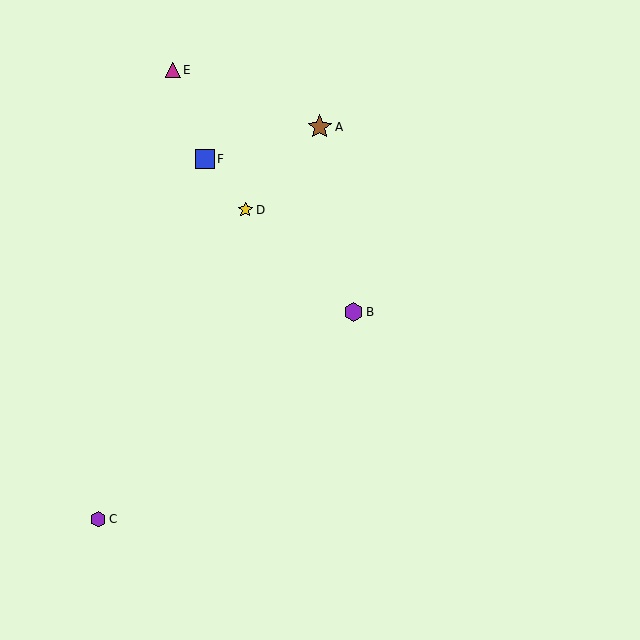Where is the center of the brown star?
The center of the brown star is at (320, 127).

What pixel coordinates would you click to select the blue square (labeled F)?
Click at (205, 159) to select the blue square F.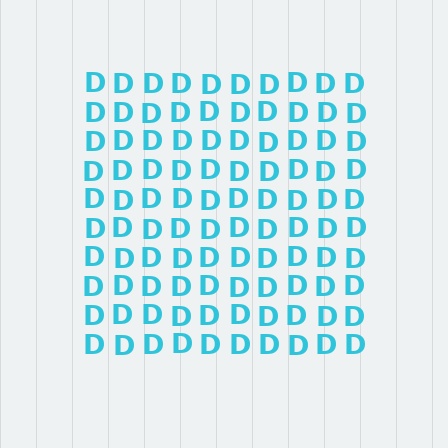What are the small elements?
The small elements are letter D's.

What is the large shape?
The large shape is a square.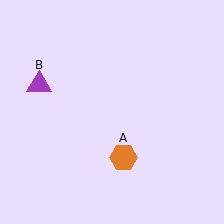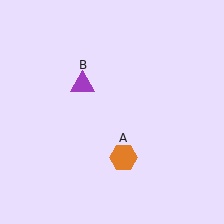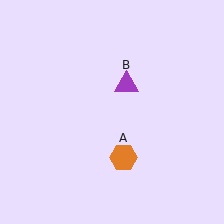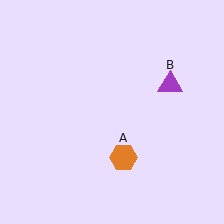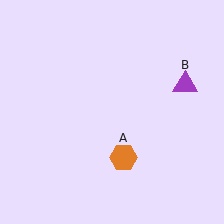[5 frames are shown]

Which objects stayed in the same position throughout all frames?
Orange hexagon (object A) remained stationary.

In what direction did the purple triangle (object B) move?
The purple triangle (object B) moved right.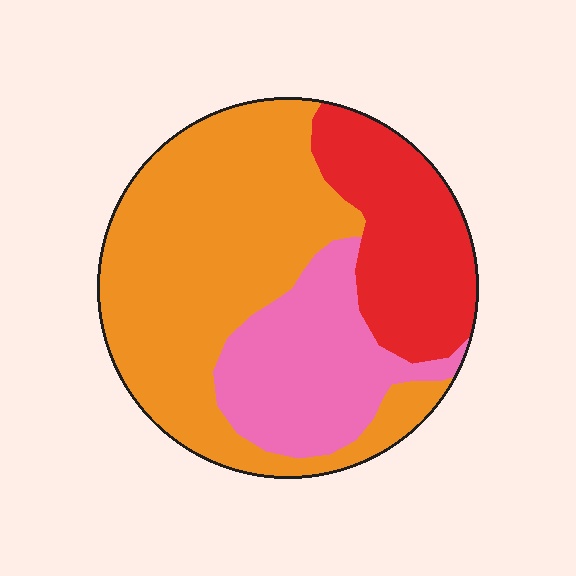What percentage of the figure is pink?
Pink covers 24% of the figure.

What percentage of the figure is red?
Red takes up between a sixth and a third of the figure.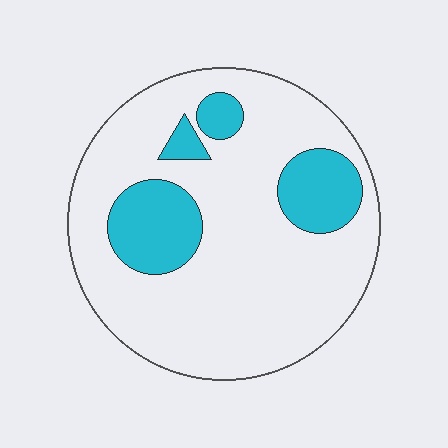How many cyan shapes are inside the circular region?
4.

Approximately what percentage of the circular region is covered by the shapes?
Approximately 20%.